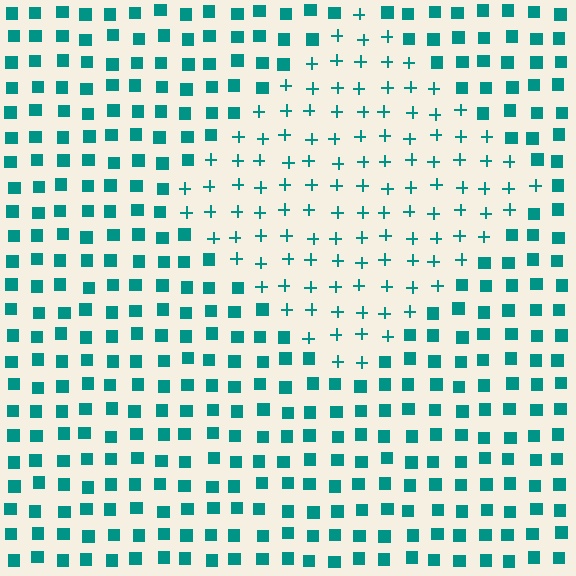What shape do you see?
I see a diamond.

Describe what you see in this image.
The image is filled with small teal elements arranged in a uniform grid. A diamond-shaped region contains plus signs, while the surrounding area contains squares. The boundary is defined purely by the change in element shape.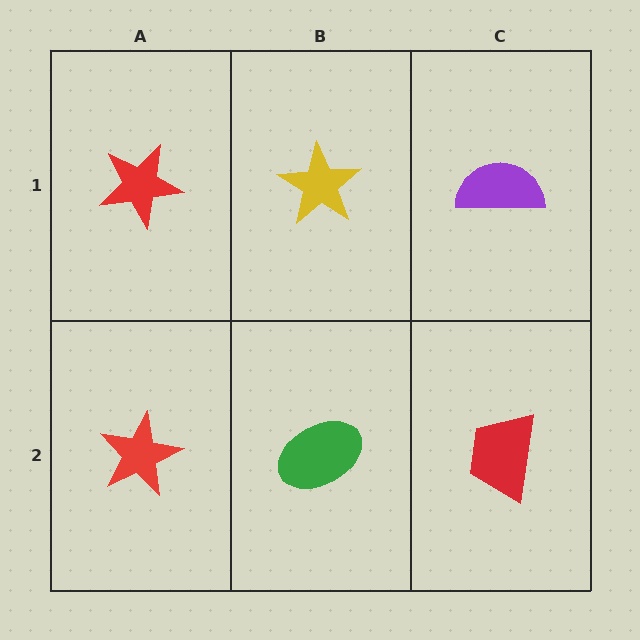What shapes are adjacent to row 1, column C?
A red trapezoid (row 2, column C), a yellow star (row 1, column B).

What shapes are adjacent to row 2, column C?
A purple semicircle (row 1, column C), a green ellipse (row 2, column B).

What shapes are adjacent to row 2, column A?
A red star (row 1, column A), a green ellipse (row 2, column B).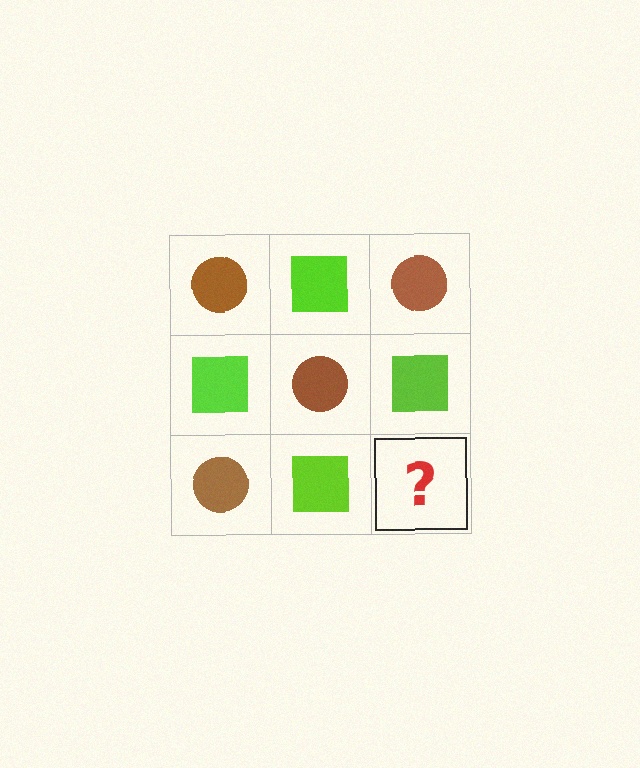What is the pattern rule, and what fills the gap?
The rule is that it alternates brown circle and lime square in a checkerboard pattern. The gap should be filled with a brown circle.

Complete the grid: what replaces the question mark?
The question mark should be replaced with a brown circle.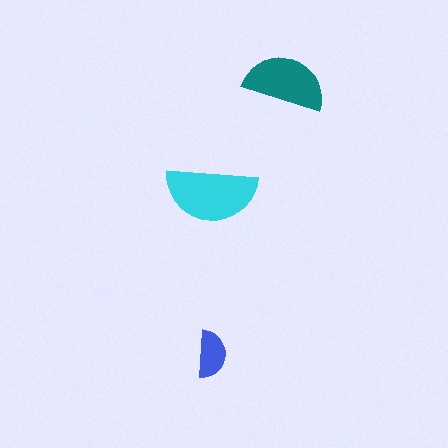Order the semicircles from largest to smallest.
the cyan one, the teal one, the blue one.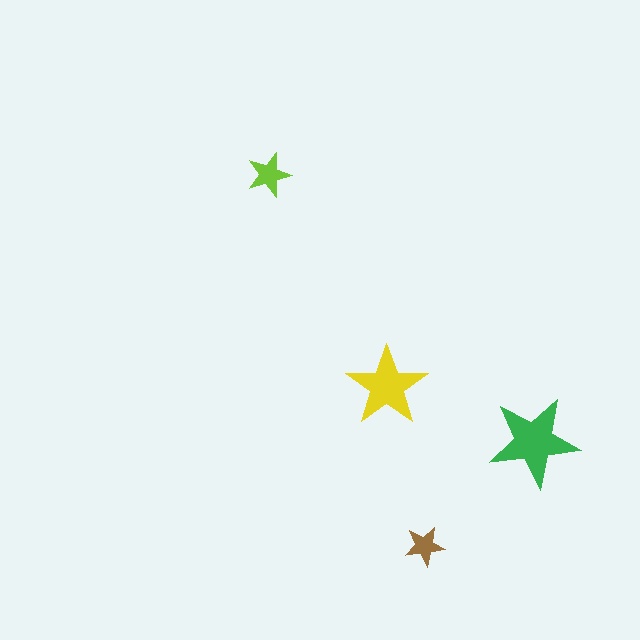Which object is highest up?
The lime star is topmost.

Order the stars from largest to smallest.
the green one, the yellow one, the lime one, the brown one.